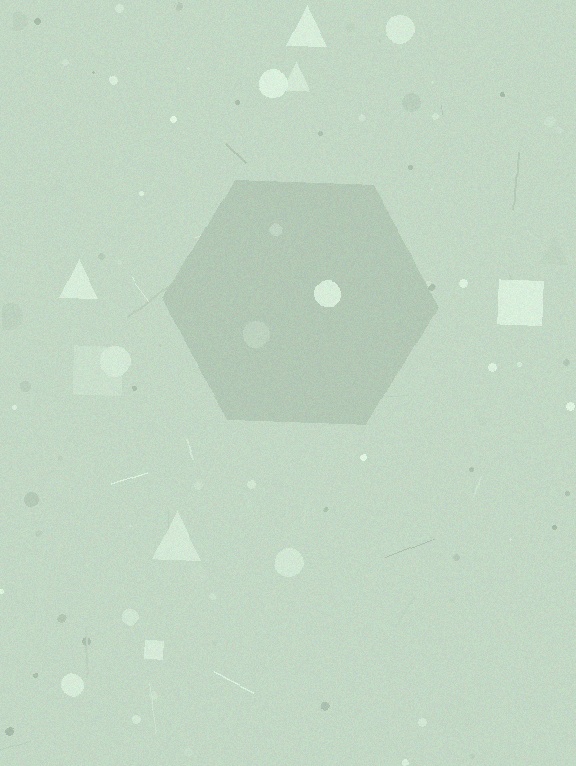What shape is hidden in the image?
A hexagon is hidden in the image.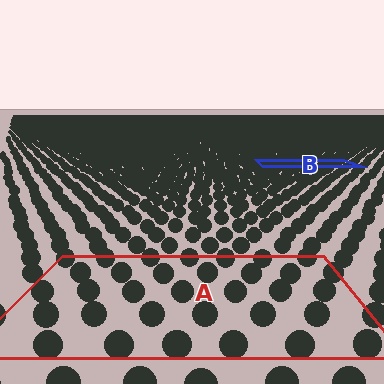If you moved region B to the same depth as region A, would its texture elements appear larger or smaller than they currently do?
They would appear larger. At a closer depth, the same texture elements are projected at a bigger on-screen size.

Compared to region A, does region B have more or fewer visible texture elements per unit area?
Region B has more texture elements per unit area — they are packed more densely because it is farther away.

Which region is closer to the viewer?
Region A is closer. The texture elements there are larger and more spread out.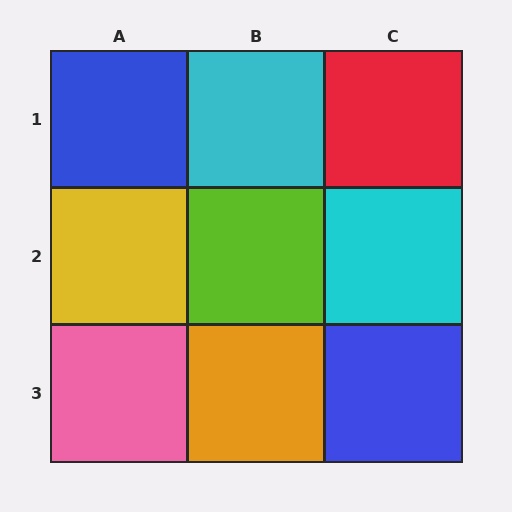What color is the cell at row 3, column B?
Orange.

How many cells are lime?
1 cell is lime.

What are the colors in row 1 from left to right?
Blue, cyan, red.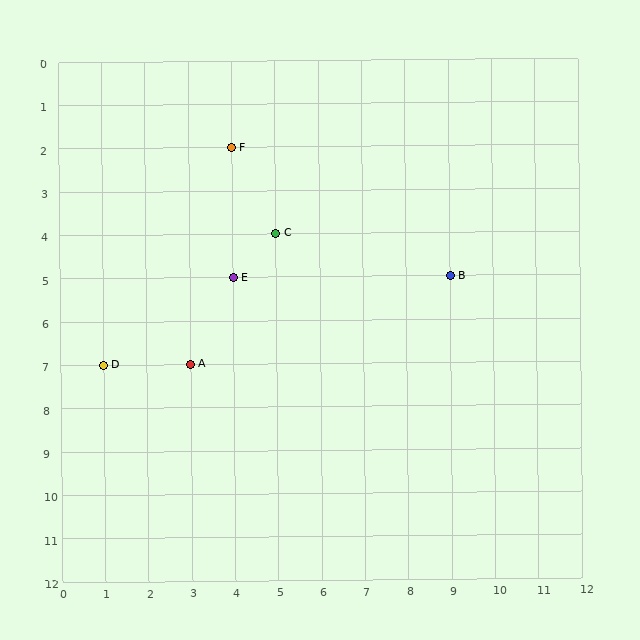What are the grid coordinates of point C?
Point C is at grid coordinates (5, 4).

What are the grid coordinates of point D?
Point D is at grid coordinates (1, 7).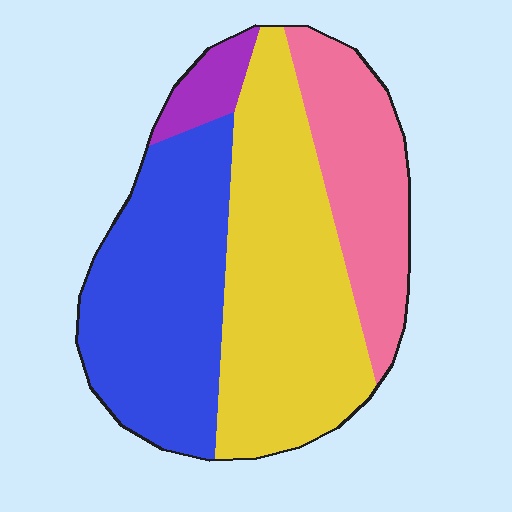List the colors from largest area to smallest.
From largest to smallest: yellow, blue, pink, purple.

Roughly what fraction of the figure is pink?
Pink takes up about one fifth (1/5) of the figure.